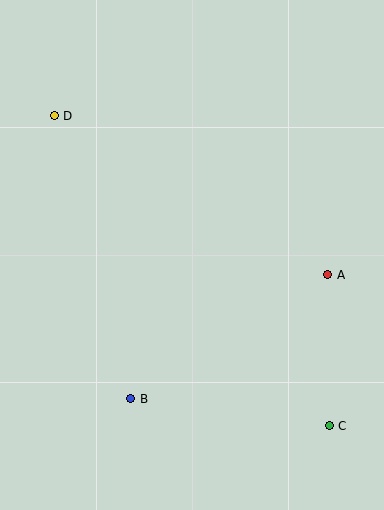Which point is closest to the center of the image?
Point A at (328, 275) is closest to the center.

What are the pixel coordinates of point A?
Point A is at (328, 275).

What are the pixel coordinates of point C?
Point C is at (329, 426).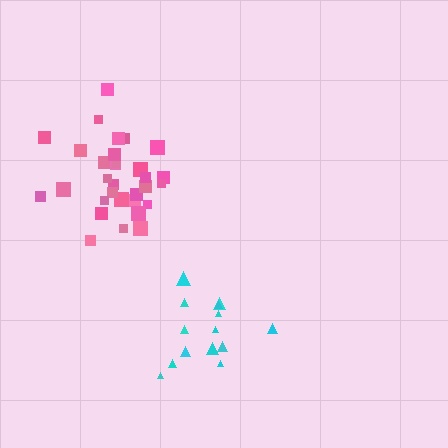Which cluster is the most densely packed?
Pink.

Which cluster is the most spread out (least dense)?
Cyan.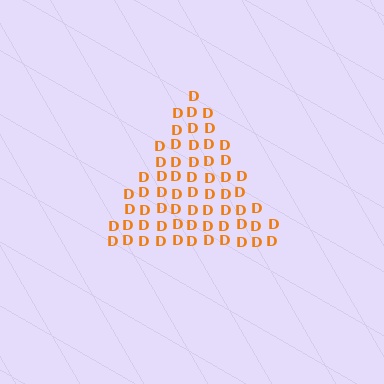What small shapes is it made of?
It is made of small letter D's.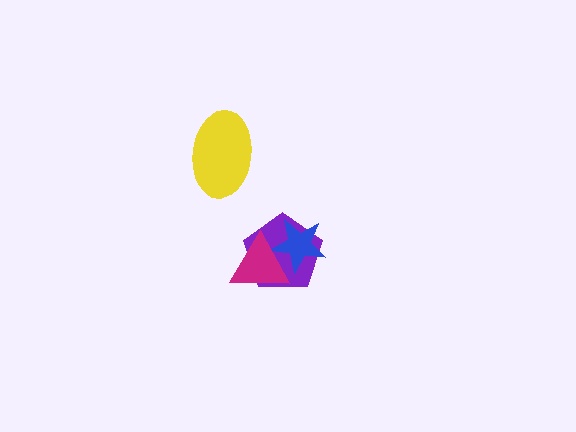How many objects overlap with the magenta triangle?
2 objects overlap with the magenta triangle.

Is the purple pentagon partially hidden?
Yes, it is partially covered by another shape.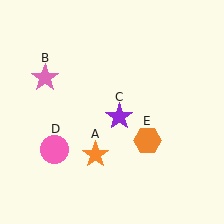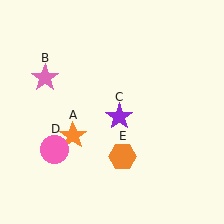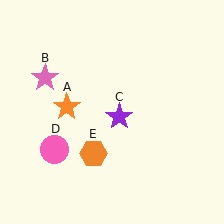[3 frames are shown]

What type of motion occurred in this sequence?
The orange star (object A), orange hexagon (object E) rotated clockwise around the center of the scene.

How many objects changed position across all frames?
2 objects changed position: orange star (object A), orange hexagon (object E).